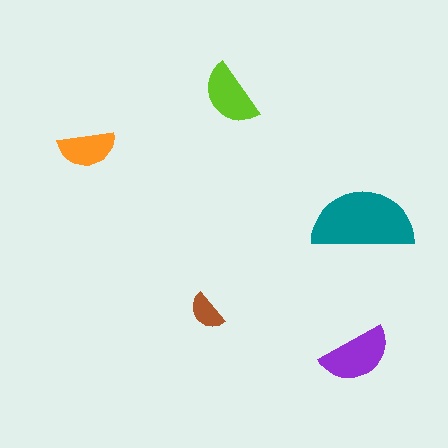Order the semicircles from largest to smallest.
the teal one, the purple one, the lime one, the orange one, the brown one.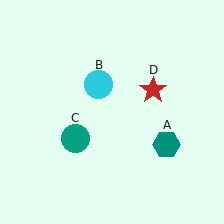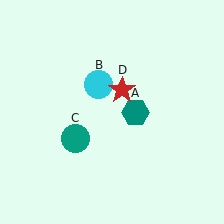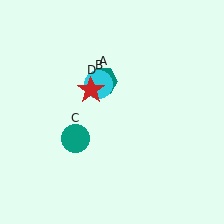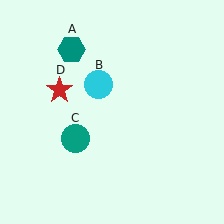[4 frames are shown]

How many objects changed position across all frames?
2 objects changed position: teal hexagon (object A), red star (object D).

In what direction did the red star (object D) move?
The red star (object D) moved left.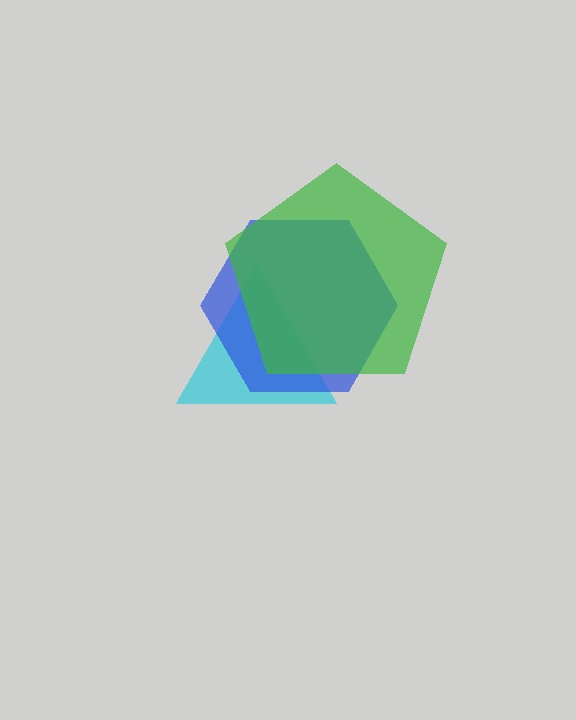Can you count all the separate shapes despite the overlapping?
Yes, there are 3 separate shapes.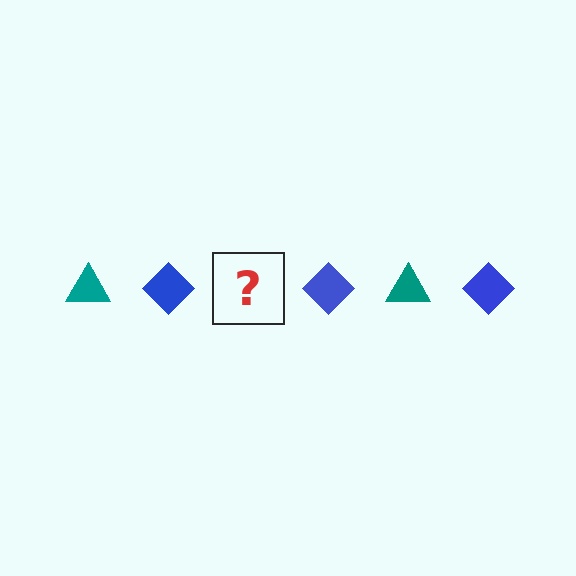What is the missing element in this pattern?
The missing element is a teal triangle.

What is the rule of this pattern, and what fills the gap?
The rule is that the pattern alternates between teal triangle and blue diamond. The gap should be filled with a teal triangle.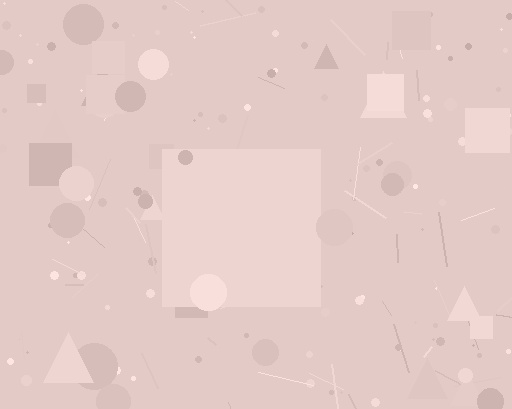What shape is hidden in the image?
A square is hidden in the image.